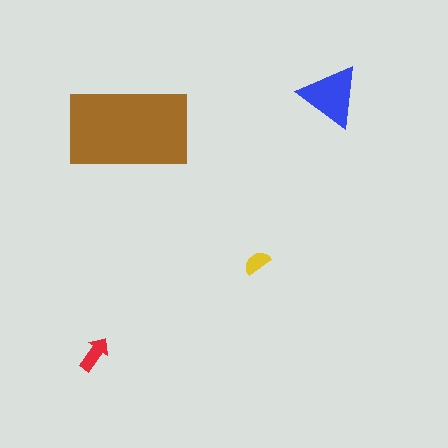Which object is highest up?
The blue triangle is topmost.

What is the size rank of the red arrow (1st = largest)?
3rd.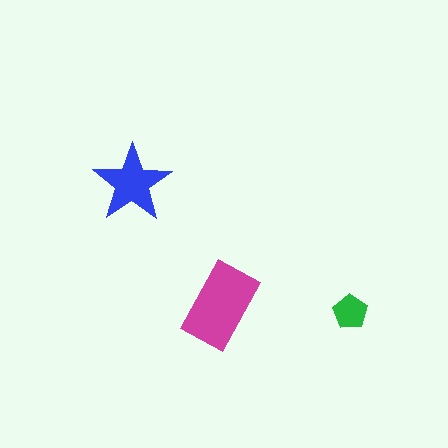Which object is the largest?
The magenta rectangle.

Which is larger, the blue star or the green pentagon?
The blue star.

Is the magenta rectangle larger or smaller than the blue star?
Larger.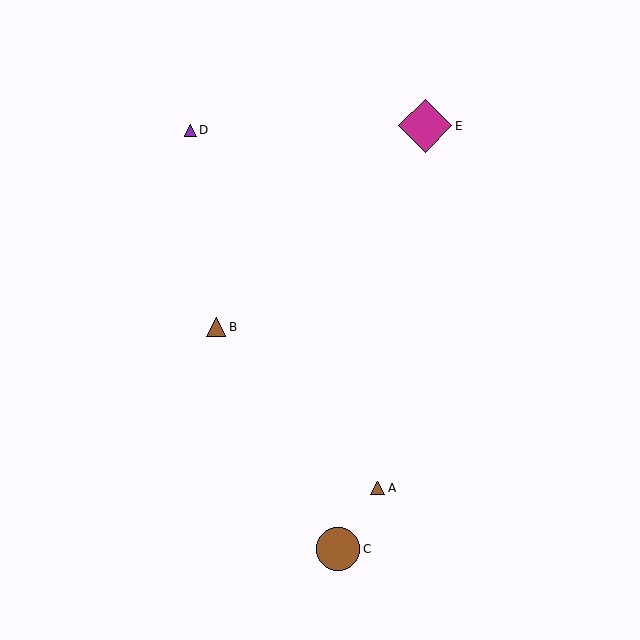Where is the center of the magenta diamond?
The center of the magenta diamond is at (425, 126).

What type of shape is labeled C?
Shape C is a brown circle.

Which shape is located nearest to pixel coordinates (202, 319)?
The brown triangle (labeled B) at (216, 327) is nearest to that location.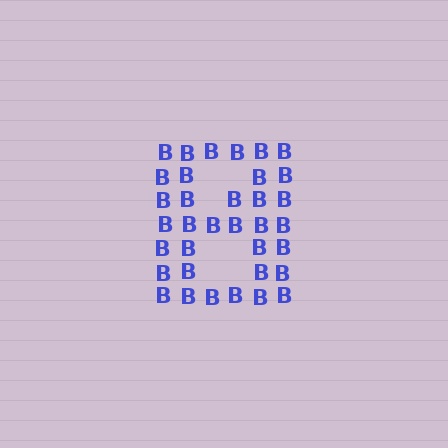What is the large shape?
The large shape is the letter B.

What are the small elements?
The small elements are letter B's.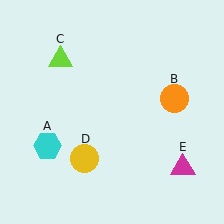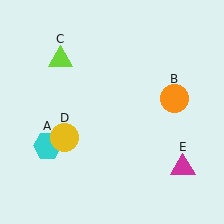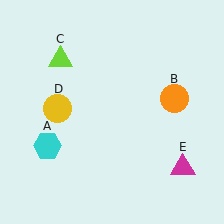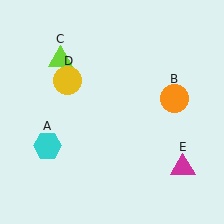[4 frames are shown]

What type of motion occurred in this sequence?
The yellow circle (object D) rotated clockwise around the center of the scene.